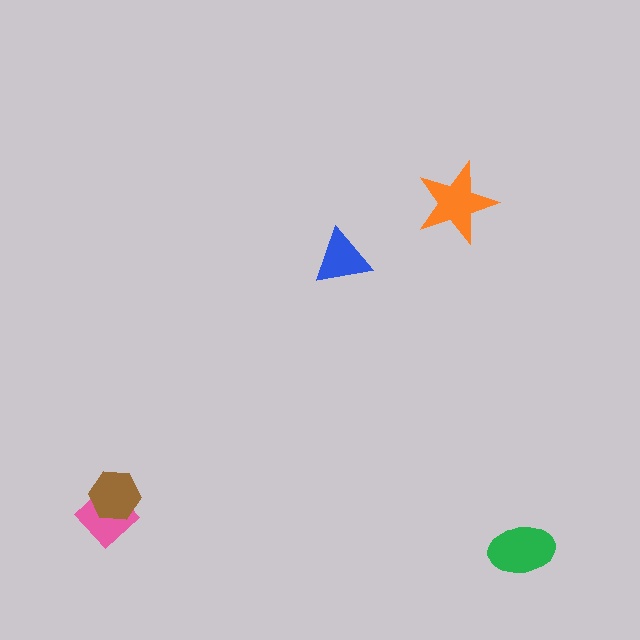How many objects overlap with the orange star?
0 objects overlap with the orange star.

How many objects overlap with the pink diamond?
1 object overlaps with the pink diamond.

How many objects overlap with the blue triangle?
0 objects overlap with the blue triangle.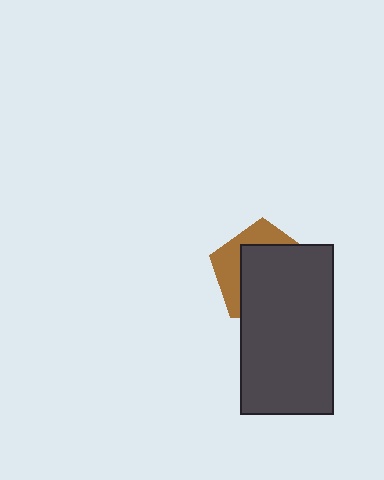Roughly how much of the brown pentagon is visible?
A small part of it is visible (roughly 33%).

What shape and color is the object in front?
The object in front is a dark gray rectangle.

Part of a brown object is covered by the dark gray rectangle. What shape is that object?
It is a pentagon.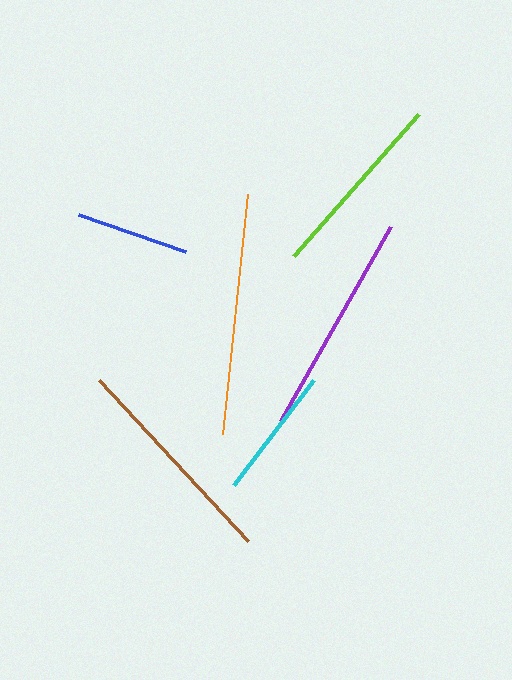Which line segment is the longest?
The orange line is the longest at approximately 242 pixels.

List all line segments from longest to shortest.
From longest to shortest: orange, purple, brown, lime, cyan, blue.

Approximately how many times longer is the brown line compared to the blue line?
The brown line is approximately 1.9 times the length of the blue line.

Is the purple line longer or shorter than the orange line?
The orange line is longer than the purple line.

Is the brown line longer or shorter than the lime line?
The brown line is longer than the lime line.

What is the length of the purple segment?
The purple segment is approximately 223 pixels long.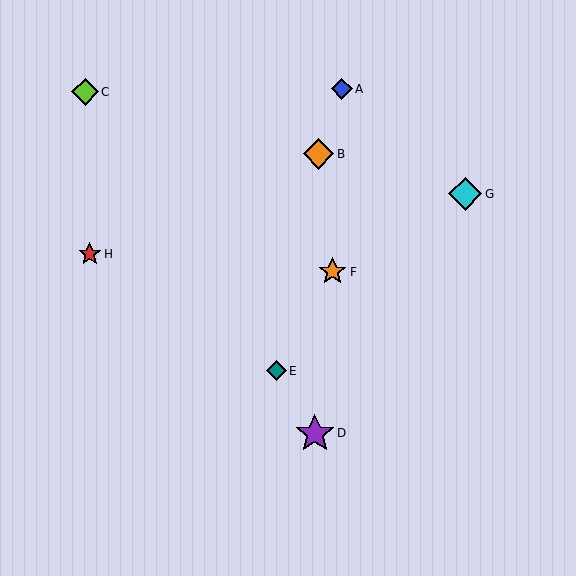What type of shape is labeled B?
Shape B is an orange diamond.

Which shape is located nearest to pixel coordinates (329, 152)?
The orange diamond (labeled B) at (319, 154) is nearest to that location.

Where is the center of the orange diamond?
The center of the orange diamond is at (319, 154).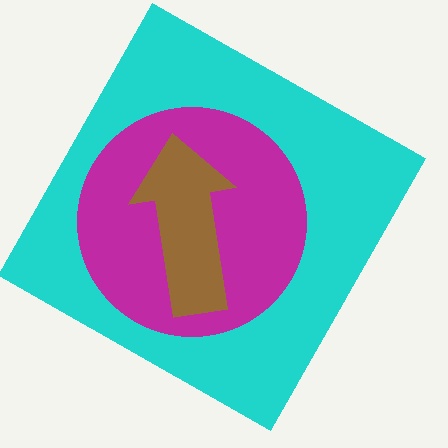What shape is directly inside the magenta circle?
The brown arrow.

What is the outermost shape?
The cyan square.